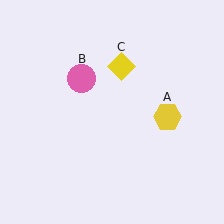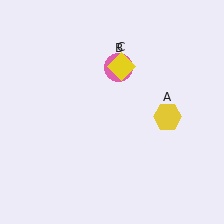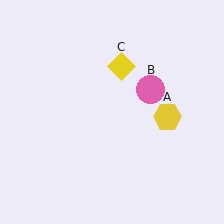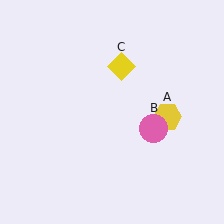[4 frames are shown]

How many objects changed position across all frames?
1 object changed position: pink circle (object B).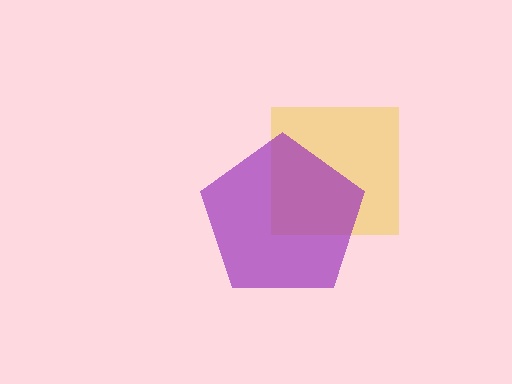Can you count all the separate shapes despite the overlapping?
Yes, there are 2 separate shapes.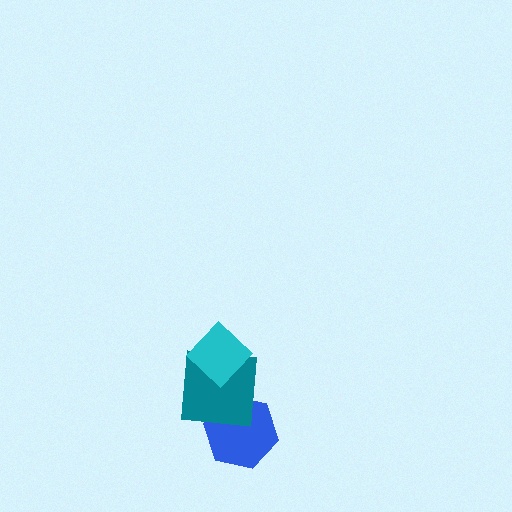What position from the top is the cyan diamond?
The cyan diamond is 1st from the top.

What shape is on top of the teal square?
The cyan diamond is on top of the teal square.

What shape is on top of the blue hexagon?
The teal square is on top of the blue hexagon.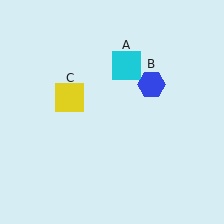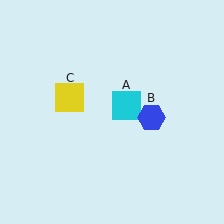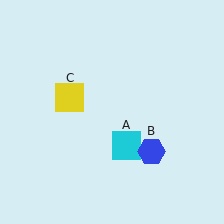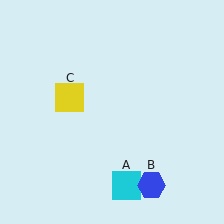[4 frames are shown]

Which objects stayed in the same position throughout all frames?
Yellow square (object C) remained stationary.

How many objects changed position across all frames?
2 objects changed position: cyan square (object A), blue hexagon (object B).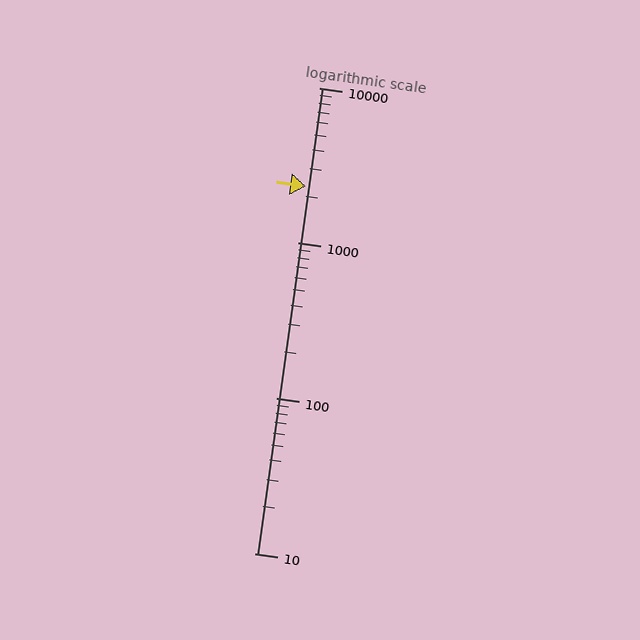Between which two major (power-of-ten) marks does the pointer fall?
The pointer is between 1000 and 10000.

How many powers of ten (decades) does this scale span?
The scale spans 3 decades, from 10 to 10000.